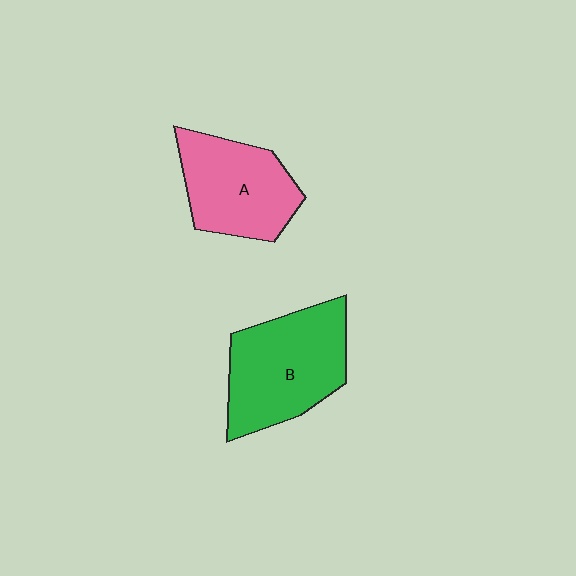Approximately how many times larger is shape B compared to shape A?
Approximately 1.2 times.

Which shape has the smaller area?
Shape A (pink).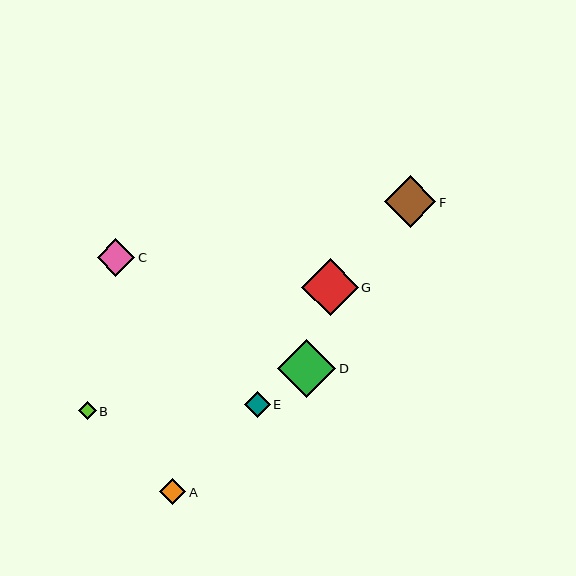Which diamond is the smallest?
Diamond B is the smallest with a size of approximately 18 pixels.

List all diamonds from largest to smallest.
From largest to smallest: D, G, F, C, A, E, B.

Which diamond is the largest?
Diamond D is the largest with a size of approximately 59 pixels.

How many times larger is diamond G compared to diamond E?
Diamond G is approximately 2.2 times the size of diamond E.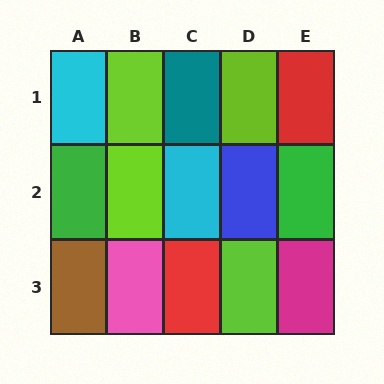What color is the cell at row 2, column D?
Blue.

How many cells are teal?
1 cell is teal.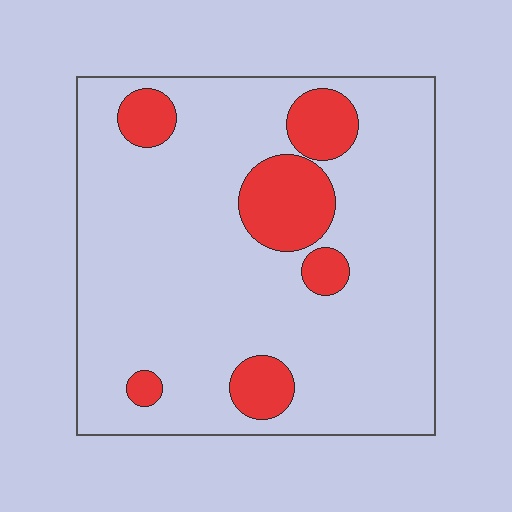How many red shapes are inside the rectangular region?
6.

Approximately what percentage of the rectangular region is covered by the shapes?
Approximately 15%.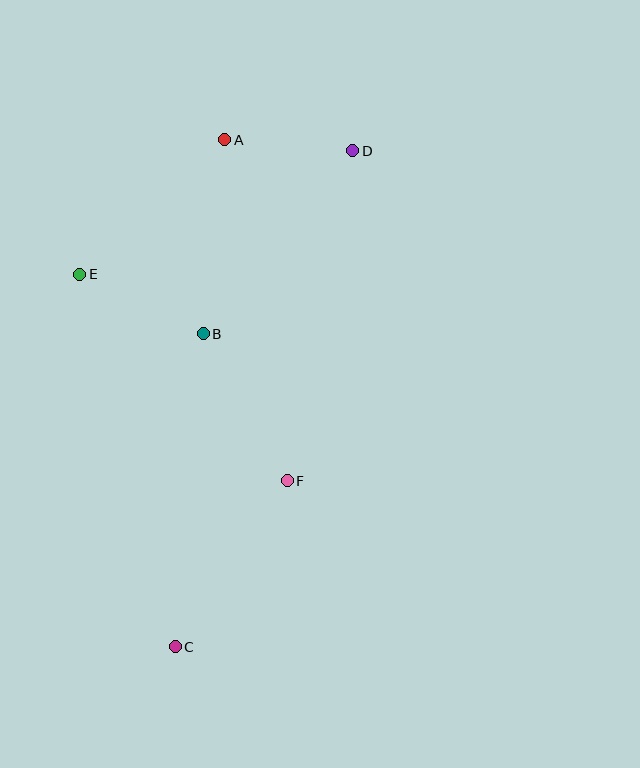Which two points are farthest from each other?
Points C and D are farthest from each other.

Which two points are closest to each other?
Points A and D are closest to each other.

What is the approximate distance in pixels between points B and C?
The distance between B and C is approximately 314 pixels.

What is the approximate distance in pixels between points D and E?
The distance between D and E is approximately 300 pixels.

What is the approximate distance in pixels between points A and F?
The distance between A and F is approximately 347 pixels.